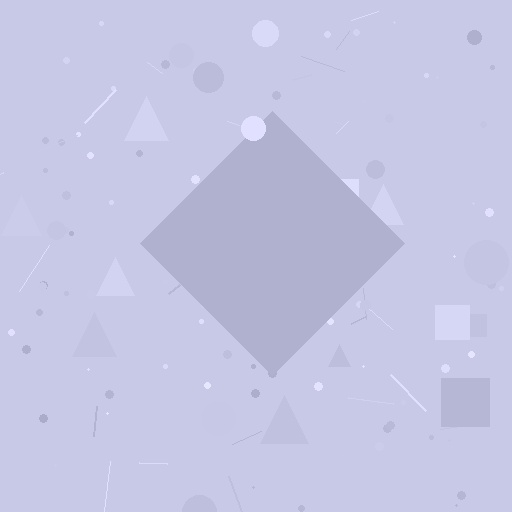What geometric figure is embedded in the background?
A diamond is embedded in the background.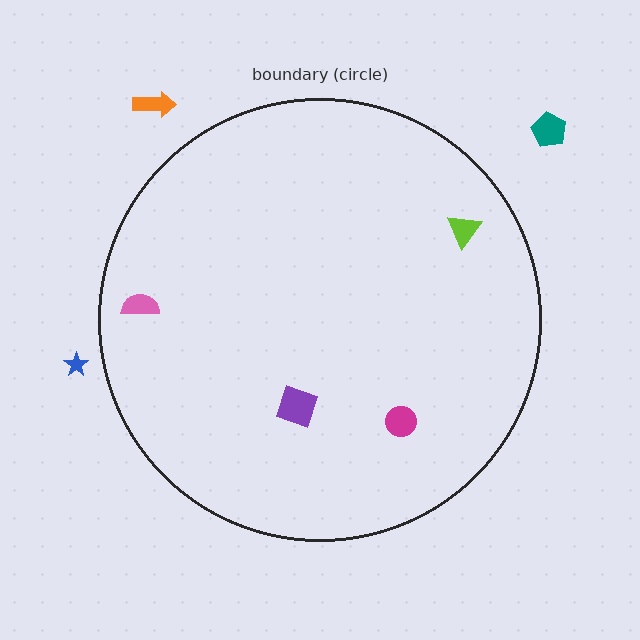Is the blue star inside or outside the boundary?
Outside.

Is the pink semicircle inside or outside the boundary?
Inside.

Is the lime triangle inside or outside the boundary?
Inside.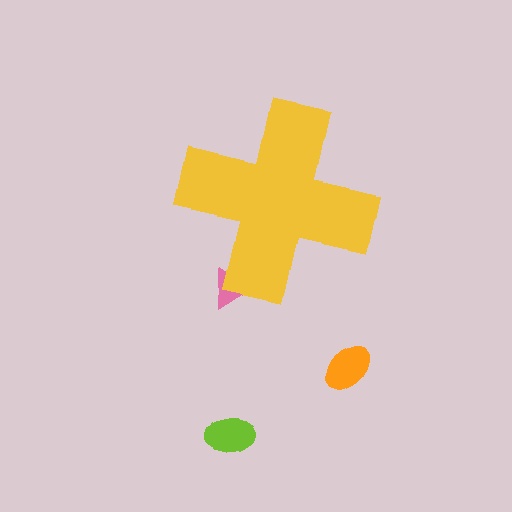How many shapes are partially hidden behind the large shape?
1 shape is partially hidden.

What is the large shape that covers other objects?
A yellow cross.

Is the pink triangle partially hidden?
Yes, the pink triangle is partially hidden behind the yellow cross.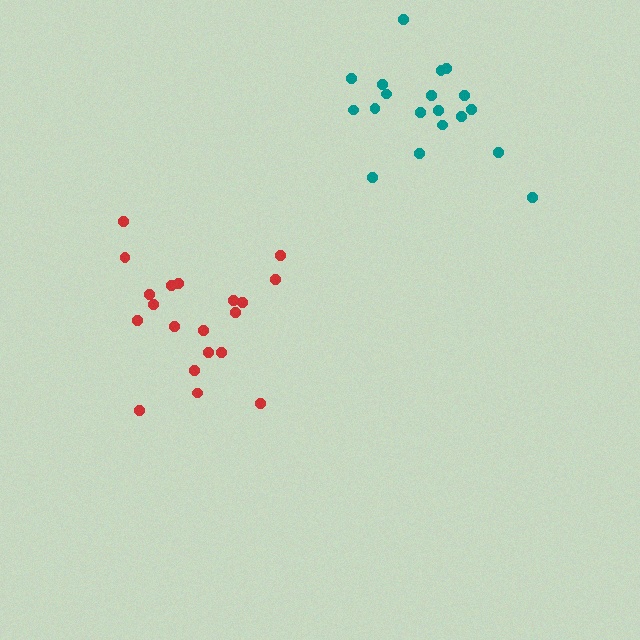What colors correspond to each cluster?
The clusters are colored: red, teal.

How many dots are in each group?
Group 1: 20 dots, Group 2: 19 dots (39 total).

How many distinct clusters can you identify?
There are 2 distinct clusters.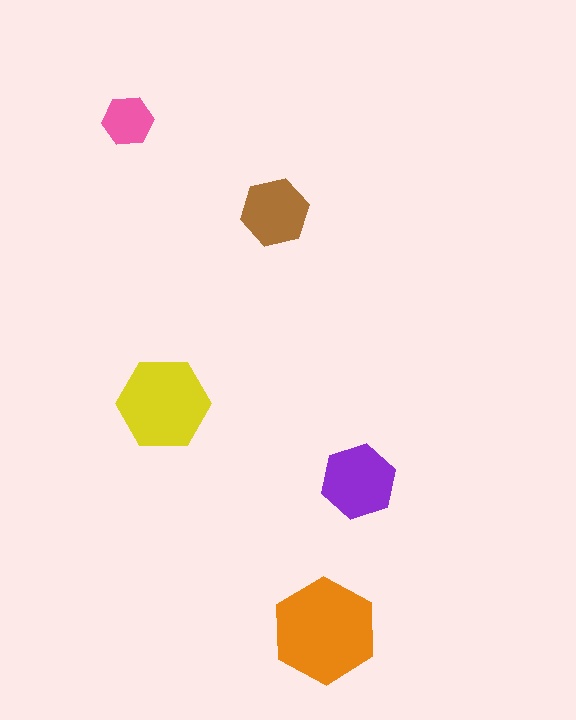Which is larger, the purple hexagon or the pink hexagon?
The purple one.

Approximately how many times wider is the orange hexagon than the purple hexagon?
About 1.5 times wider.